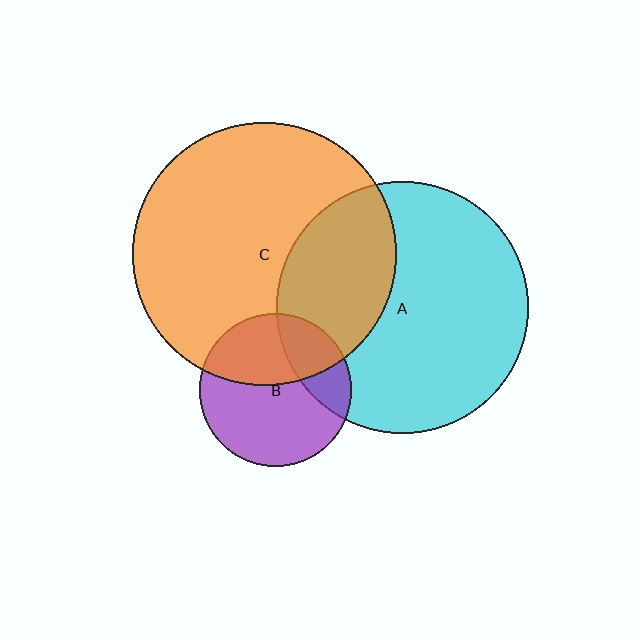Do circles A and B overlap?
Yes.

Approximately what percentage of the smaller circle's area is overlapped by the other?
Approximately 25%.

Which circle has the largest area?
Circle C (orange).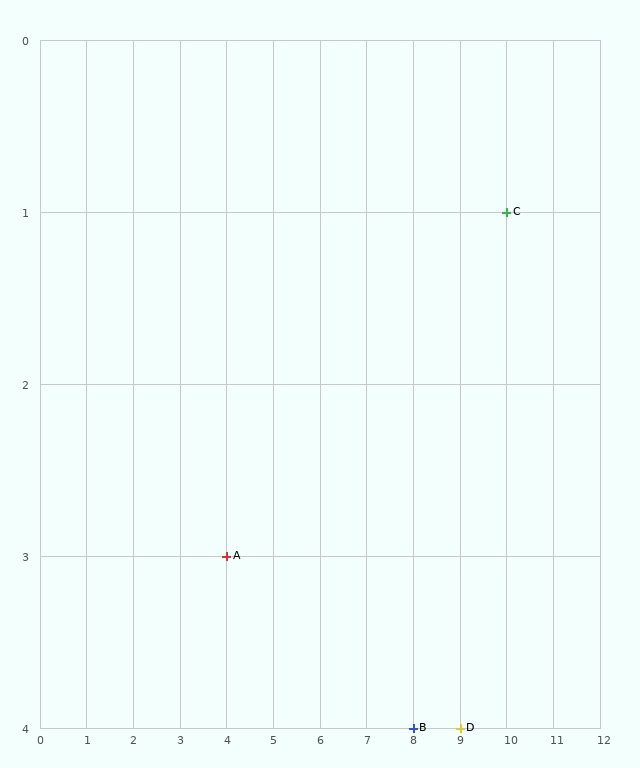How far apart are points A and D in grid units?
Points A and D are 5 columns and 1 row apart (about 5.1 grid units diagonally).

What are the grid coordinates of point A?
Point A is at grid coordinates (4, 3).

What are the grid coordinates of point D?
Point D is at grid coordinates (9, 4).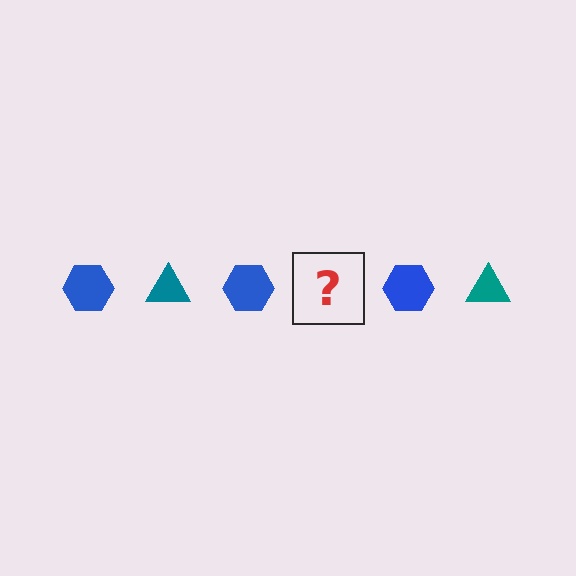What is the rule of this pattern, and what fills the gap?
The rule is that the pattern alternates between blue hexagon and teal triangle. The gap should be filled with a teal triangle.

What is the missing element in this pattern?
The missing element is a teal triangle.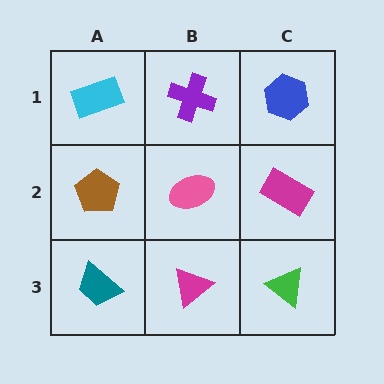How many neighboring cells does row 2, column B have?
4.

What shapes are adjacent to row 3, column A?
A brown pentagon (row 2, column A), a magenta triangle (row 3, column B).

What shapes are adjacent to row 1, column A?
A brown pentagon (row 2, column A), a purple cross (row 1, column B).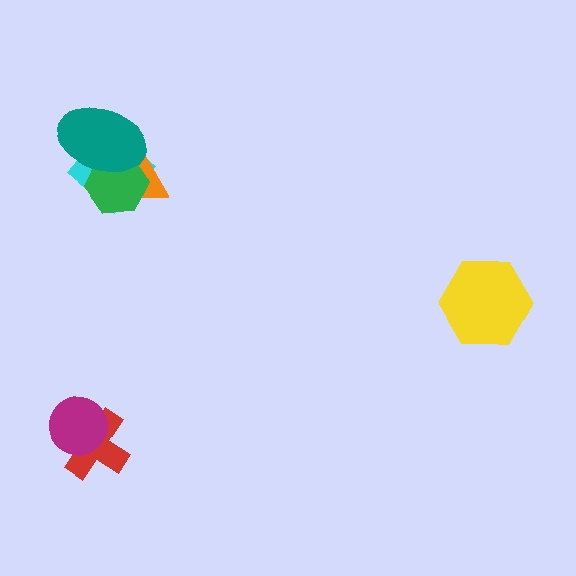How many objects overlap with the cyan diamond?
3 objects overlap with the cyan diamond.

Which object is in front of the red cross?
The magenta circle is in front of the red cross.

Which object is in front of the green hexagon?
The teal ellipse is in front of the green hexagon.